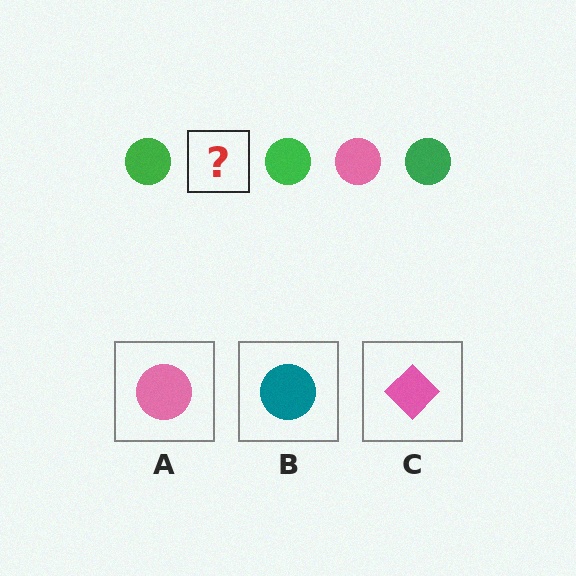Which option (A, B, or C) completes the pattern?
A.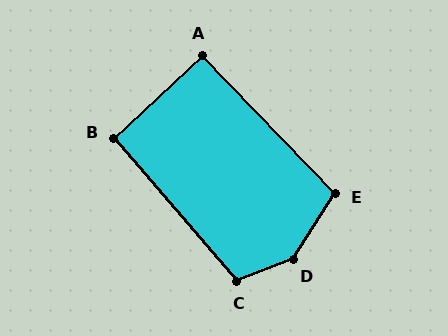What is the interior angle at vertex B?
Approximately 92 degrees (approximately right).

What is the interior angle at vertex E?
Approximately 103 degrees (obtuse).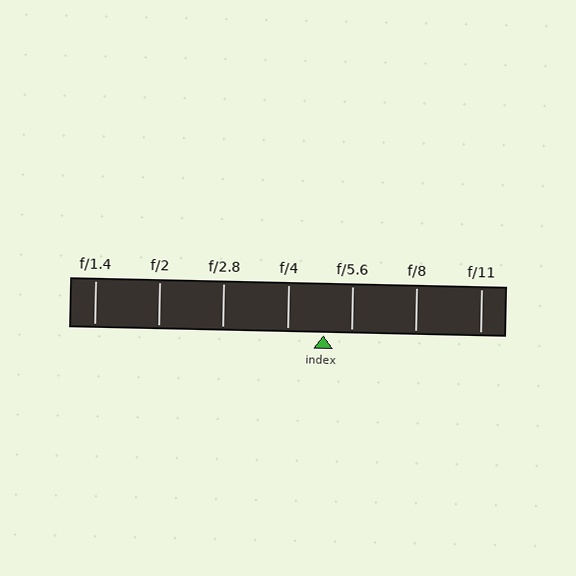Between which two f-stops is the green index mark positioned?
The index mark is between f/4 and f/5.6.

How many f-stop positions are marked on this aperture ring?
There are 7 f-stop positions marked.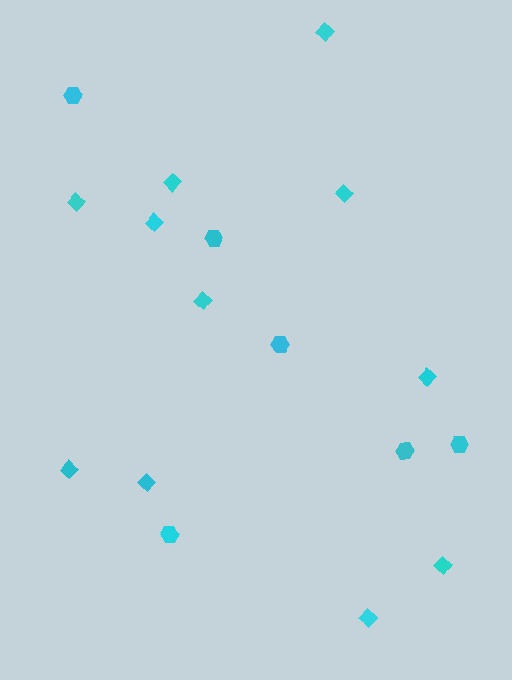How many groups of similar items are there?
There are 2 groups: one group of hexagons (6) and one group of diamonds (11).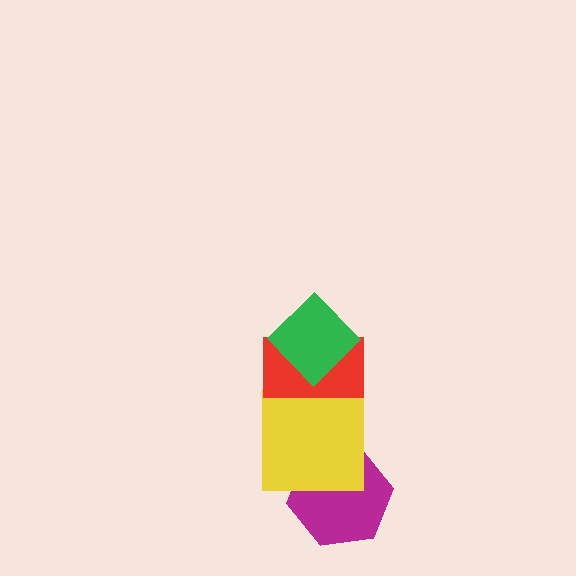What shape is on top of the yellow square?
The red rectangle is on top of the yellow square.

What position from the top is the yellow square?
The yellow square is 3rd from the top.